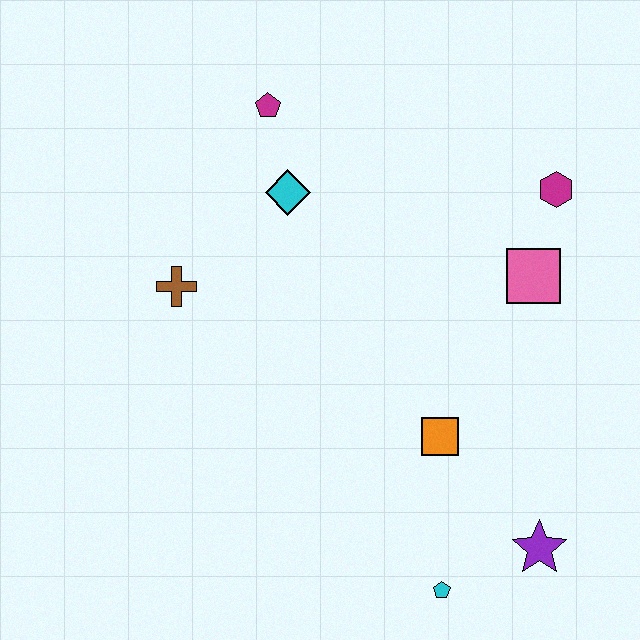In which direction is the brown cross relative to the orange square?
The brown cross is to the left of the orange square.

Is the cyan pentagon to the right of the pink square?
No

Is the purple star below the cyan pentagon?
No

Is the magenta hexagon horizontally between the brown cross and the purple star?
No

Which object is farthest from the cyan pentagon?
The magenta pentagon is farthest from the cyan pentagon.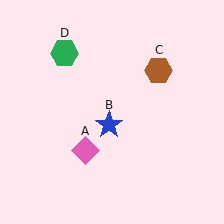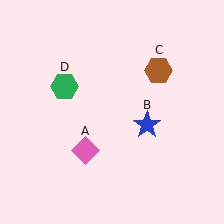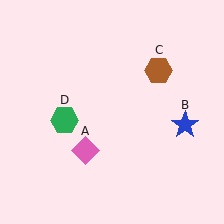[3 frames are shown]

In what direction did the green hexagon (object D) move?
The green hexagon (object D) moved down.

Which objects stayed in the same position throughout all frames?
Pink diamond (object A) and brown hexagon (object C) remained stationary.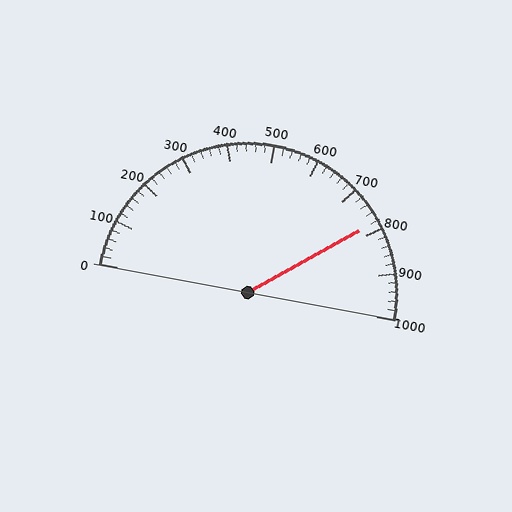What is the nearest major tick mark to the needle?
The nearest major tick mark is 800.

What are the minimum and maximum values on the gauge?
The gauge ranges from 0 to 1000.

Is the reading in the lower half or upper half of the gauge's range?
The reading is in the upper half of the range (0 to 1000).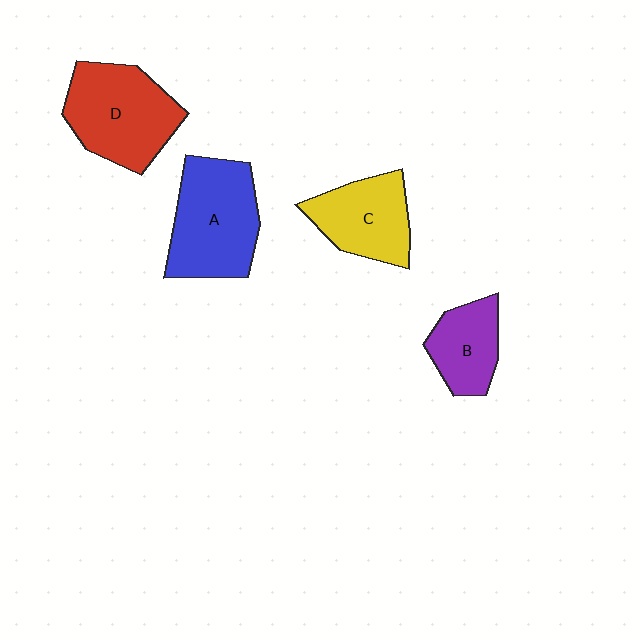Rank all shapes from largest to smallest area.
From largest to smallest: A (blue), D (red), C (yellow), B (purple).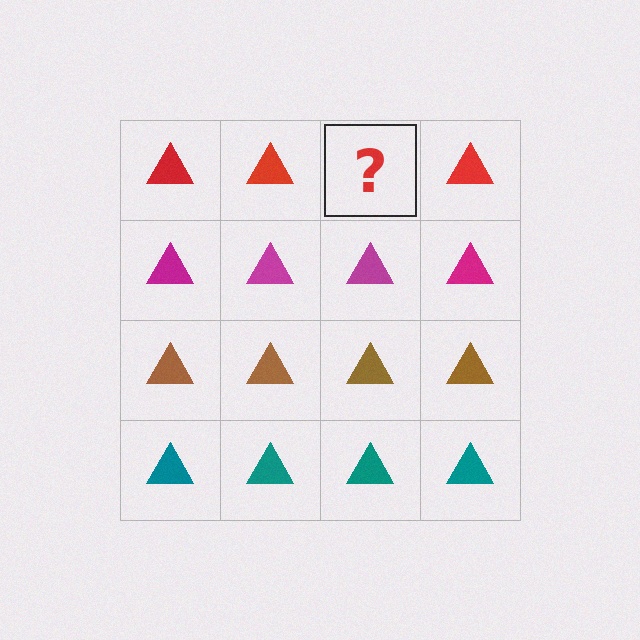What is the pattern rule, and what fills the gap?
The rule is that each row has a consistent color. The gap should be filled with a red triangle.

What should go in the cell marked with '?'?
The missing cell should contain a red triangle.